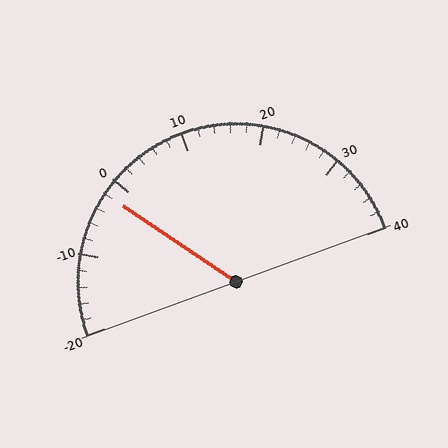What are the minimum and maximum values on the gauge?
The gauge ranges from -20 to 40.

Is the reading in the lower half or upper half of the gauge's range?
The reading is in the lower half of the range (-20 to 40).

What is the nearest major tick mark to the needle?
The nearest major tick mark is 0.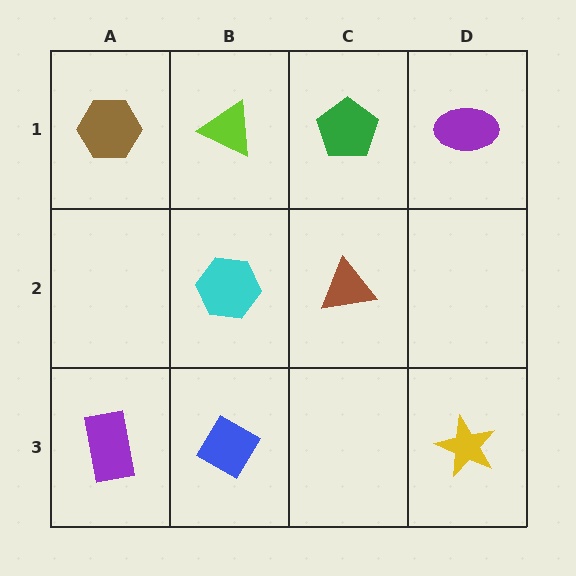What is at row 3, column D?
A yellow star.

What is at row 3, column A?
A purple rectangle.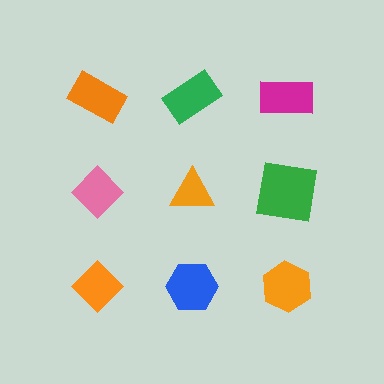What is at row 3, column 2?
A blue hexagon.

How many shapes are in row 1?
3 shapes.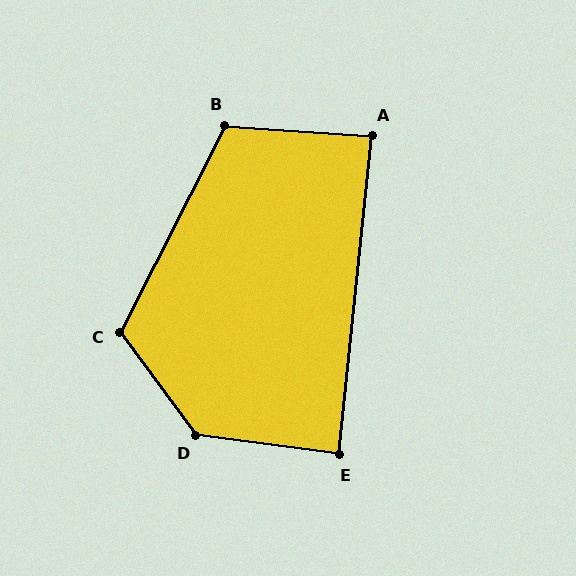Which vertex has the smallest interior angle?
A, at approximately 88 degrees.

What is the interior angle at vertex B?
Approximately 113 degrees (obtuse).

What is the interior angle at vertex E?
Approximately 88 degrees (approximately right).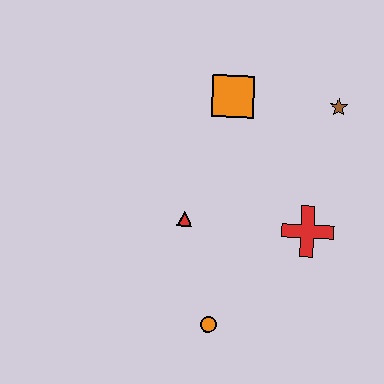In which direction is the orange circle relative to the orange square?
The orange circle is below the orange square.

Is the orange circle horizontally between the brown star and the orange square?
No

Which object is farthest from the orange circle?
The brown star is farthest from the orange circle.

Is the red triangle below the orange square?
Yes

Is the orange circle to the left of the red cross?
Yes